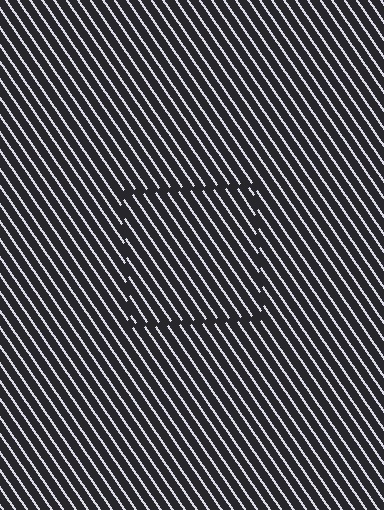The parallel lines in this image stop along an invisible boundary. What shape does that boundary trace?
An illusory square. The interior of the shape contains the same grating, shifted by half a period — the contour is defined by the phase discontinuity where line-ends from the inner and outer gratings abut.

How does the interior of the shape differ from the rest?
The interior of the shape contains the same grating, shifted by half a period — the contour is defined by the phase discontinuity where line-ends from the inner and outer gratings abut.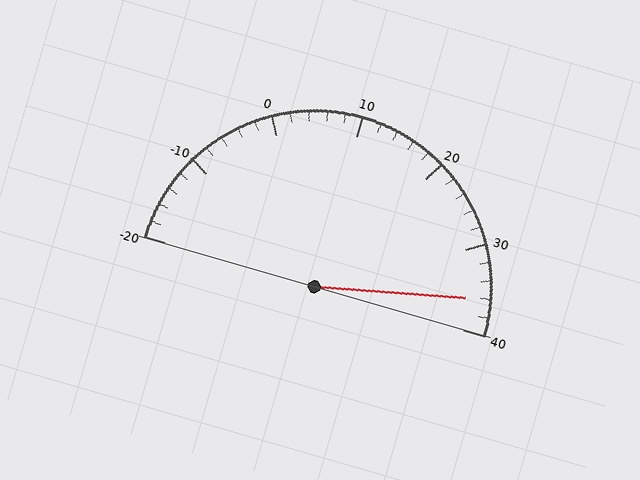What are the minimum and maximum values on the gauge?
The gauge ranges from -20 to 40.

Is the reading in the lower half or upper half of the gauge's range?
The reading is in the upper half of the range (-20 to 40).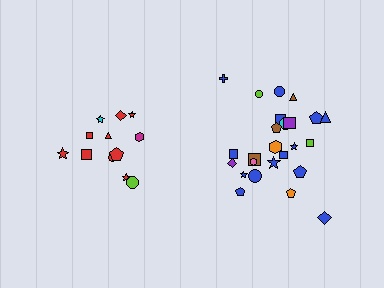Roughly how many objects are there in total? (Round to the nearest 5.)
Roughly 35 objects in total.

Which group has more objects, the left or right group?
The right group.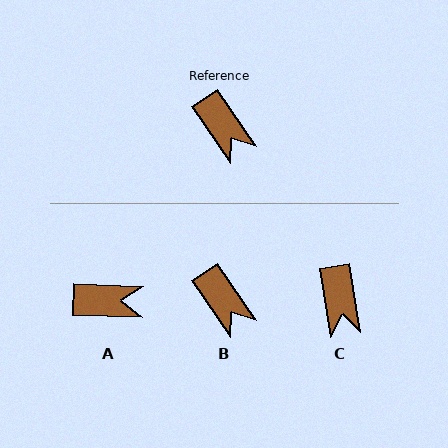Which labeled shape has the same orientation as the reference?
B.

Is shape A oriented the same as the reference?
No, it is off by about 55 degrees.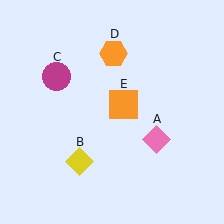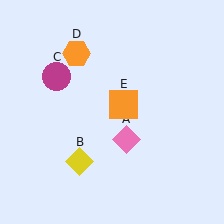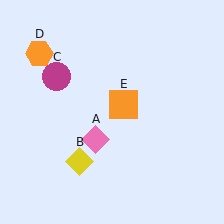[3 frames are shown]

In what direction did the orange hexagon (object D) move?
The orange hexagon (object D) moved left.